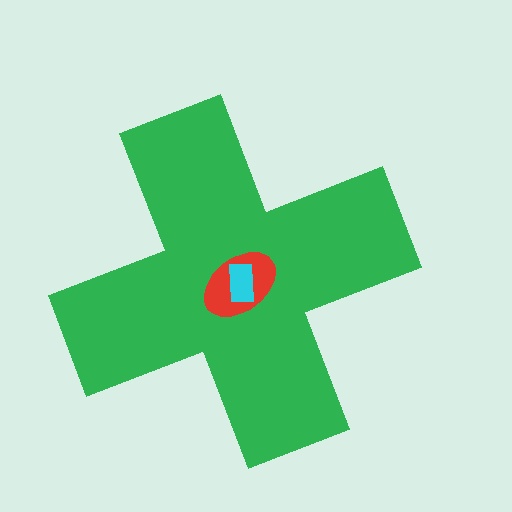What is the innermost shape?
The cyan rectangle.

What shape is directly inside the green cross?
The red ellipse.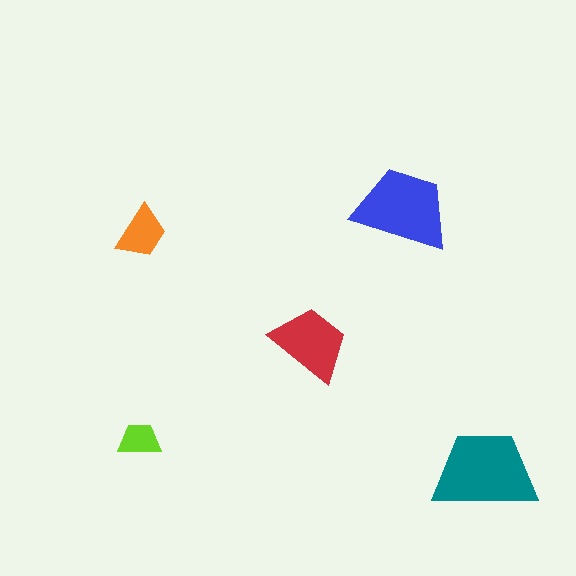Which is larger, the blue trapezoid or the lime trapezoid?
The blue one.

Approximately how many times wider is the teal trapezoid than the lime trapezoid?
About 2.5 times wider.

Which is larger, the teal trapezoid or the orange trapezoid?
The teal one.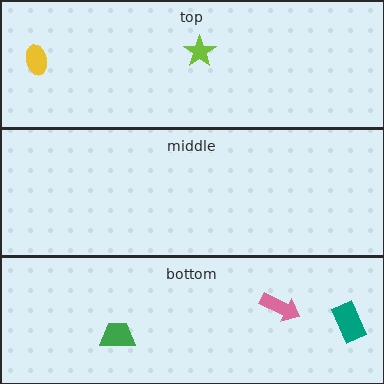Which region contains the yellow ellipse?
The top region.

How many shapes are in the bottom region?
3.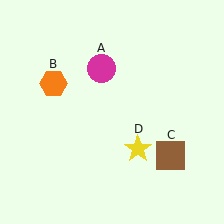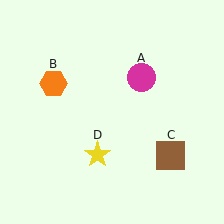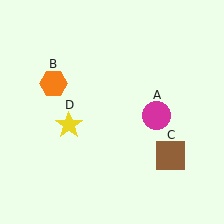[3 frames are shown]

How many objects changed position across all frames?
2 objects changed position: magenta circle (object A), yellow star (object D).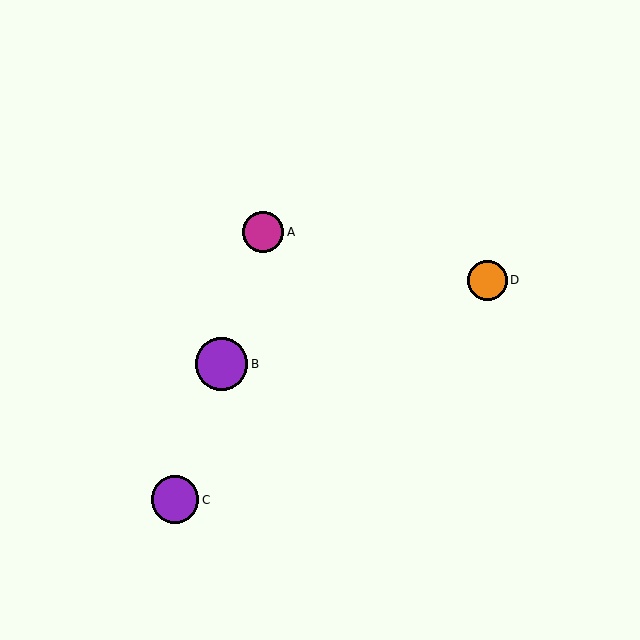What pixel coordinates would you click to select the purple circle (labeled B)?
Click at (221, 364) to select the purple circle B.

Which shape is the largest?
The purple circle (labeled B) is the largest.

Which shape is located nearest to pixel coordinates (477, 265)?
The orange circle (labeled D) at (487, 280) is nearest to that location.